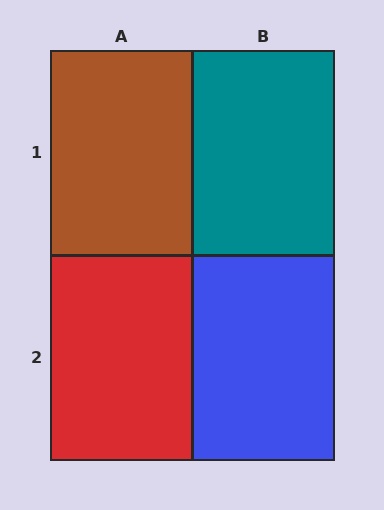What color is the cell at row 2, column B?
Blue.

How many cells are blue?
1 cell is blue.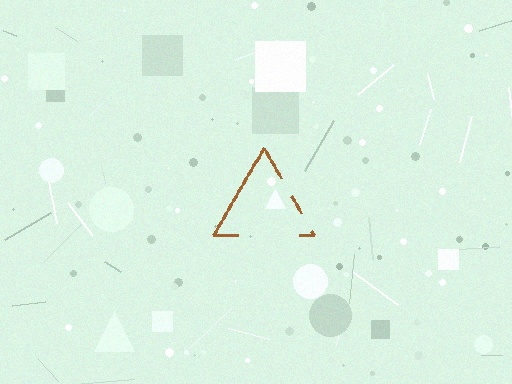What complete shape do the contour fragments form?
The contour fragments form a triangle.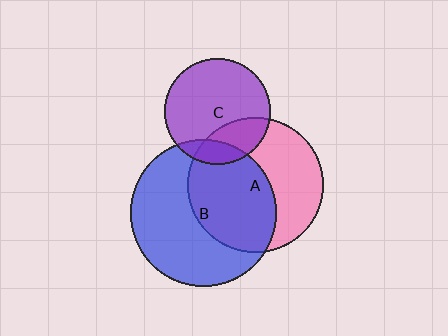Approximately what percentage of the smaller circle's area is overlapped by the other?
Approximately 15%.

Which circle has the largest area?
Circle B (blue).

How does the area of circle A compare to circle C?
Approximately 1.6 times.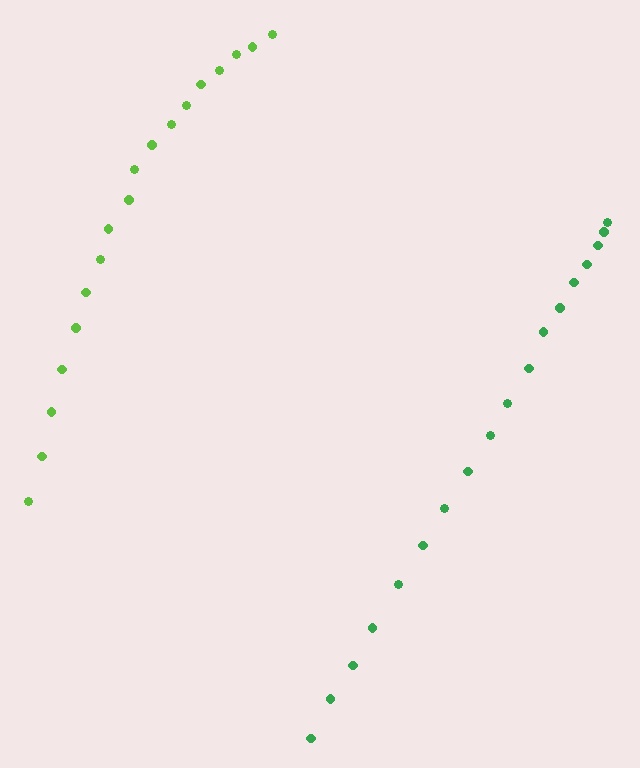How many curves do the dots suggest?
There are 2 distinct paths.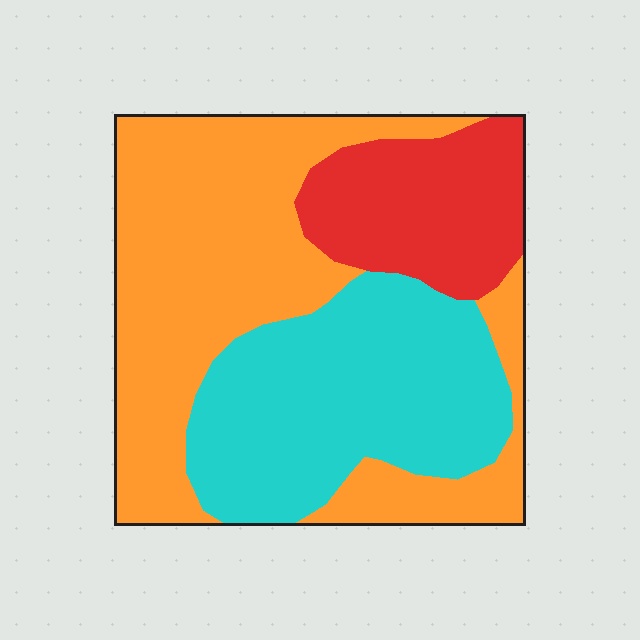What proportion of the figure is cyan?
Cyan takes up about one third (1/3) of the figure.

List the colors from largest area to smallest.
From largest to smallest: orange, cyan, red.